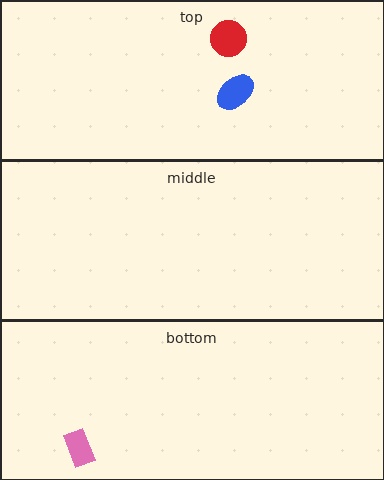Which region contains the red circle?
The top region.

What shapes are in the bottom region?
The pink rectangle.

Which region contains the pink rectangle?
The bottom region.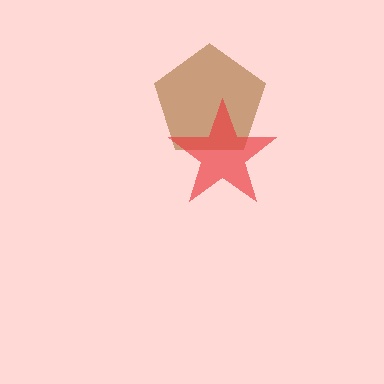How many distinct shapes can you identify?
There are 2 distinct shapes: a brown pentagon, a red star.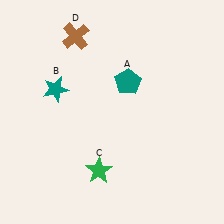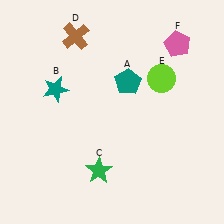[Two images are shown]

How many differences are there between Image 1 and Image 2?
There are 2 differences between the two images.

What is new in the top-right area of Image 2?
A pink pentagon (F) was added in the top-right area of Image 2.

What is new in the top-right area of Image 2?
A lime circle (E) was added in the top-right area of Image 2.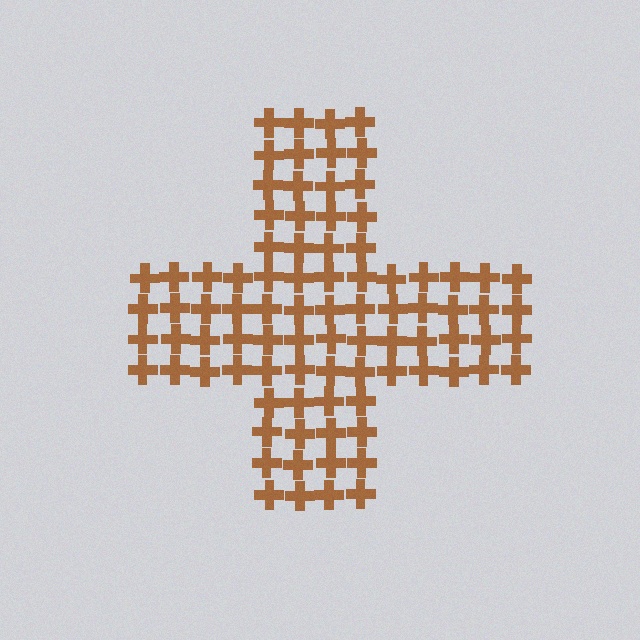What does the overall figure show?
The overall figure shows a cross.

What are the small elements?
The small elements are crosses.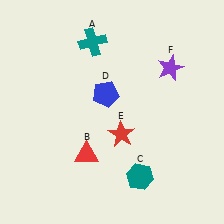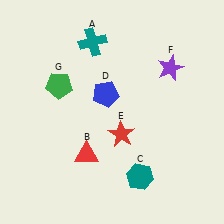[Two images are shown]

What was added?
A green pentagon (G) was added in Image 2.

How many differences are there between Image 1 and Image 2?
There is 1 difference between the two images.